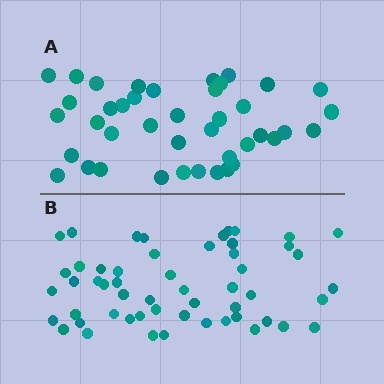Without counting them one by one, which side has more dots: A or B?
Region B (the bottom region) has more dots.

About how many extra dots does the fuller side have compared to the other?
Region B has approximately 15 more dots than region A.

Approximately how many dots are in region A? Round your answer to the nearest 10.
About 40 dots. (The exact count is 41, which rounds to 40.)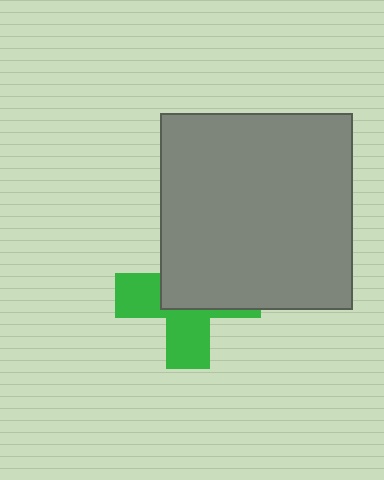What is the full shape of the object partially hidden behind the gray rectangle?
The partially hidden object is a green cross.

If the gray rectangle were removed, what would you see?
You would see the complete green cross.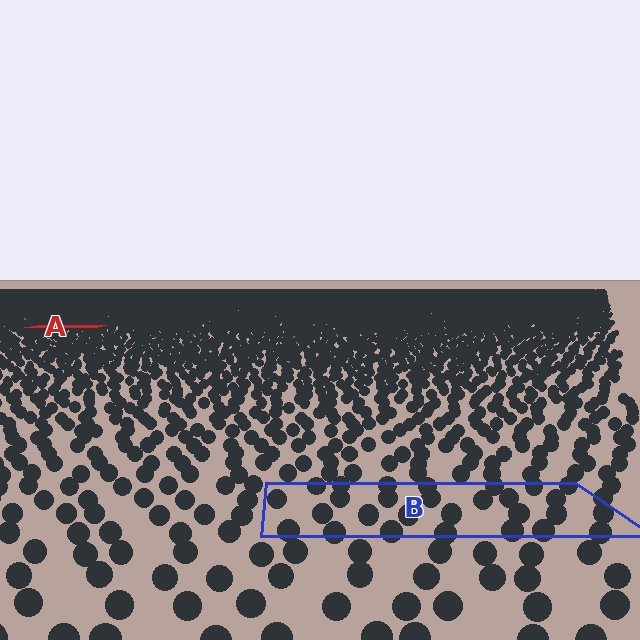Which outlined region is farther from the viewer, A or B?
Region A is farther from the viewer — the texture elements inside it appear smaller and more densely packed.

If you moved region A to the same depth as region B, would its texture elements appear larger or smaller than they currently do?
They would appear larger. At a closer depth, the same texture elements are projected at a bigger on-screen size.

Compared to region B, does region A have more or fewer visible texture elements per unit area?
Region A has more texture elements per unit area — they are packed more densely because it is farther away.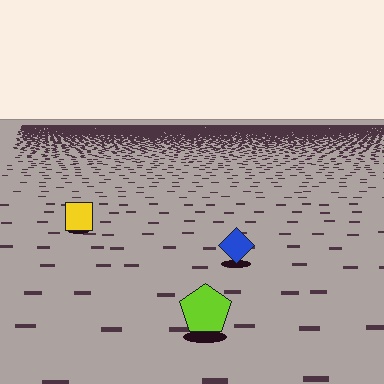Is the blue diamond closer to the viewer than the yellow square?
Yes. The blue diamond is closer — you can tell from the texture gradient: the ground texture is coarser near it.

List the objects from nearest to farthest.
From nearest to farthest: the lime pentagon, the blue diamond, the yellow square.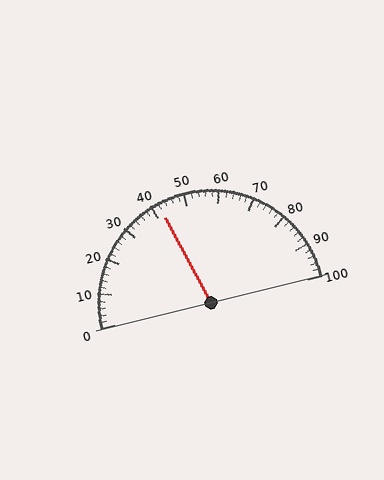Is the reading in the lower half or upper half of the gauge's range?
The reading is in the lower half of the range (0 to 100).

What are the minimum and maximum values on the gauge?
The gauge ranges from 0 to 100.